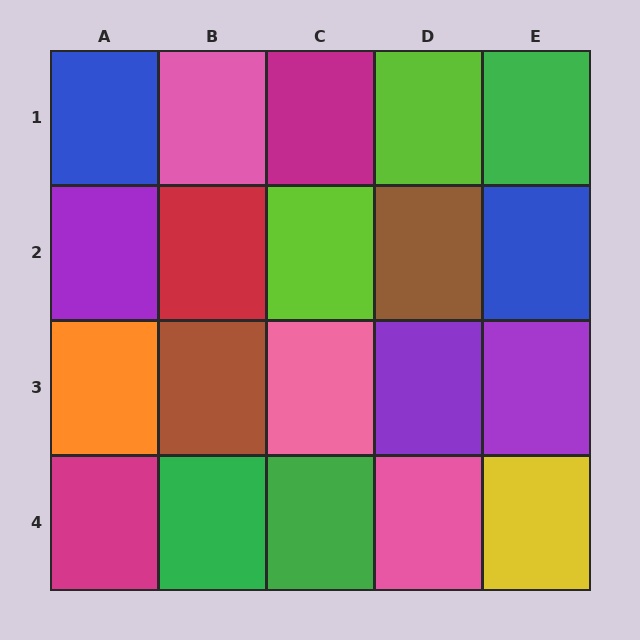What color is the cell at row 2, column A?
Purple.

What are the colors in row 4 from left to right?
Magenta, green, green, pink, yellow.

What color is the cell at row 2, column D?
Brown.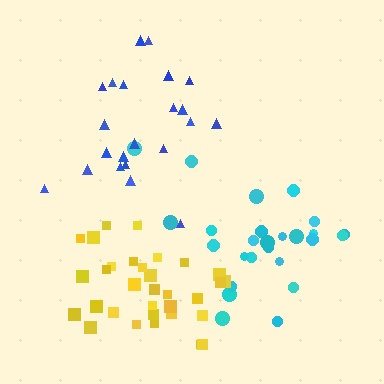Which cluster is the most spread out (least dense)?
Cyan.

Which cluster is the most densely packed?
Yellow.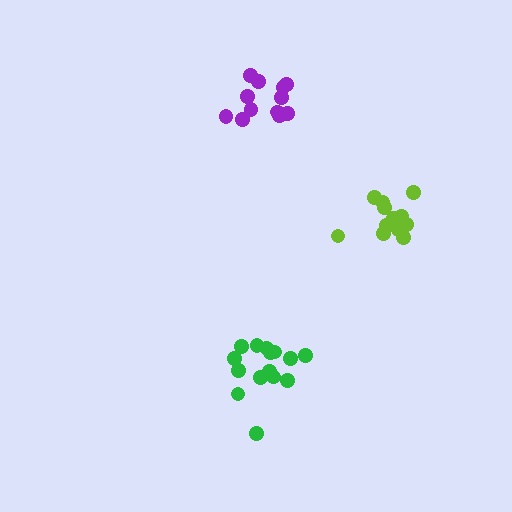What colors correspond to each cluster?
The clusters are colored: green, lime, purple.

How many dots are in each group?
Group 1: 15 dots, Group 2: 12 dots, Group 3: 12 dots (39 total).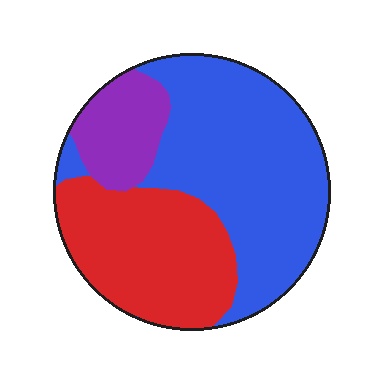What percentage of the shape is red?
Red covers 34% of the shape.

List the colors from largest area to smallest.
From largest to smallest: blue, red, purple.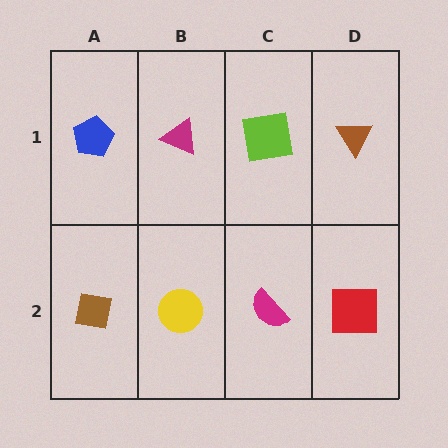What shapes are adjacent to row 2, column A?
A blue pentagon (row 1, column A), a yellow circle (row 2, column B).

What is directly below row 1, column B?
A yellow circle.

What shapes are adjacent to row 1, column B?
A yellow circle (row 2, column B), a blue pentagon (row 1, column A), a lime square (row 1, column C).